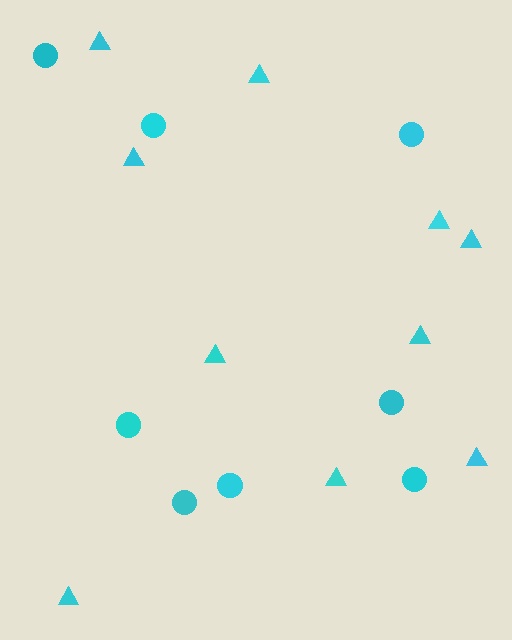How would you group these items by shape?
There are 2 groups: one group of circles (8) and one group of triangles (10).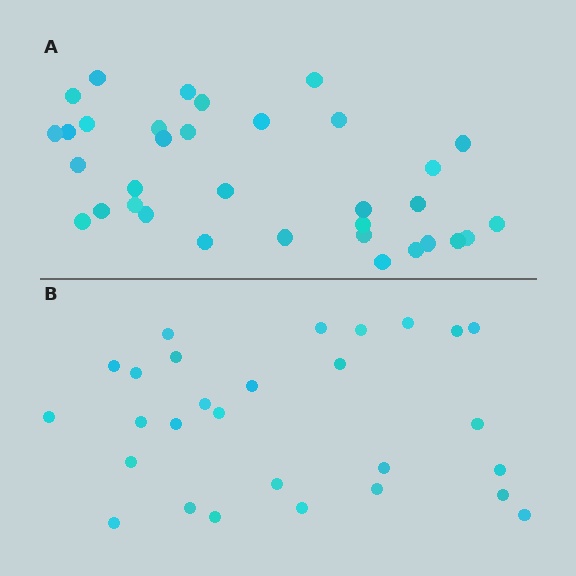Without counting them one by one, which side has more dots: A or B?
Region A (the top region) has more dots.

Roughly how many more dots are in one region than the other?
Region A has about 6 more dots than region B.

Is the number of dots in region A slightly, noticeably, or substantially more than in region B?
Region A has only slightly more — the two regions are fairly close. The ratio is roughly 1.2 to 1.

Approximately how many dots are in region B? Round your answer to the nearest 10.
About 30 dots. (The exact count is 28, which rounds to 30.)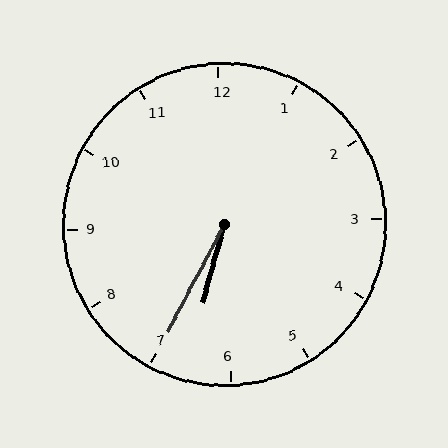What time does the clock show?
6:35.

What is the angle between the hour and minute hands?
Approximately 12 degrees.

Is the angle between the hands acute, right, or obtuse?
It is acute.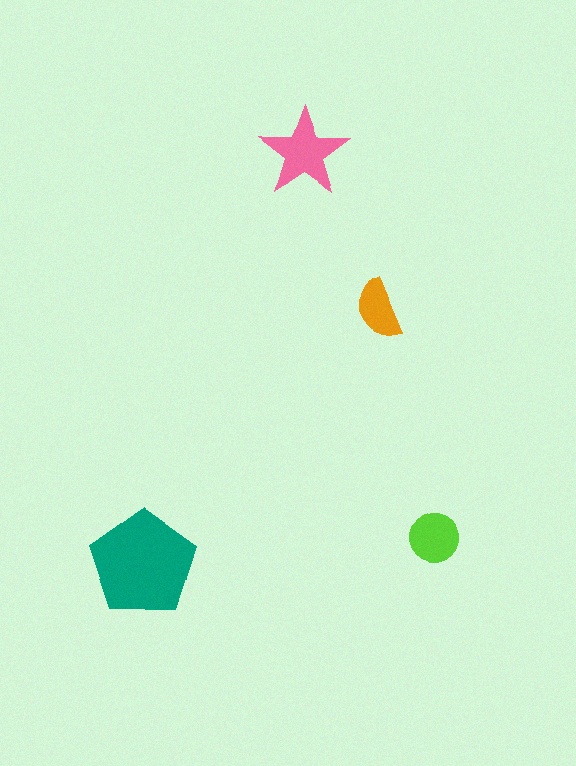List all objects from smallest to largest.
The orange semicircle, the lime circle, the pink star, the teal pentagon.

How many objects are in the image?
There are 4 objects in the image.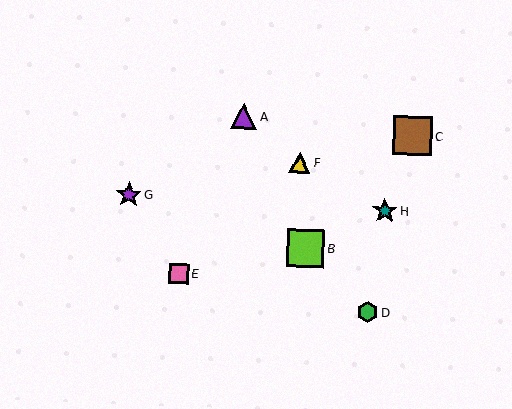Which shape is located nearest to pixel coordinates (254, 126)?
The purple triangle (labeled A) at (244, 116) is nearest to that location.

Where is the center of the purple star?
The center of the purple star is at (129, 195).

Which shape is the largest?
The brown square (labeled C) is the largest.